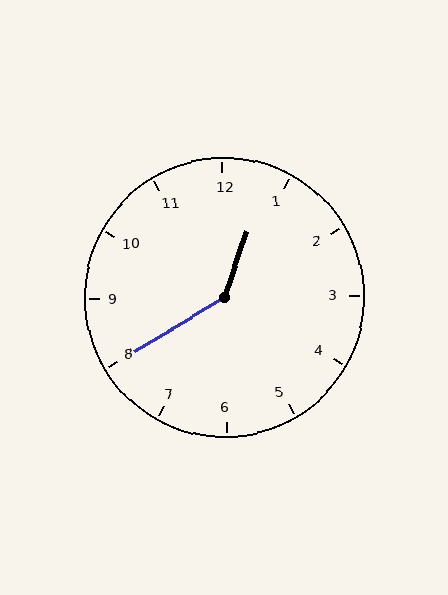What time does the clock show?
12:40.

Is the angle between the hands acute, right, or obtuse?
It is obtuse.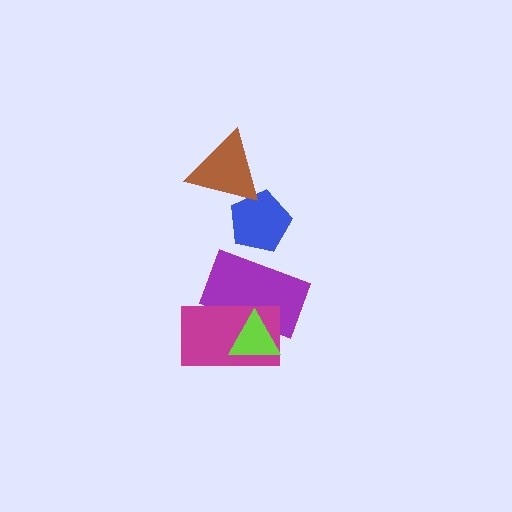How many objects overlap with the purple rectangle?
3 objects overlap with the purple rectangle.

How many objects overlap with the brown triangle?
1 object overlaps with the brown triangle.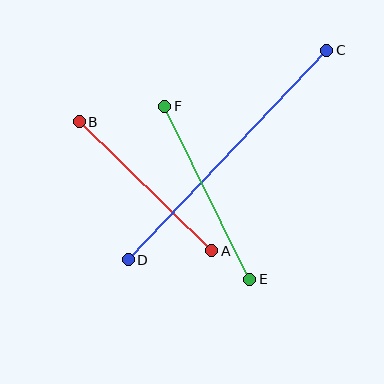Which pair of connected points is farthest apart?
Points C and D are farthest apart.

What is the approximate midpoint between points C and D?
The midpoint is at approximately (228, 155) pixels.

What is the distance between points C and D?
The distance is approximately 289 pixels.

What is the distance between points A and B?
The distance is approximately 185 pixels.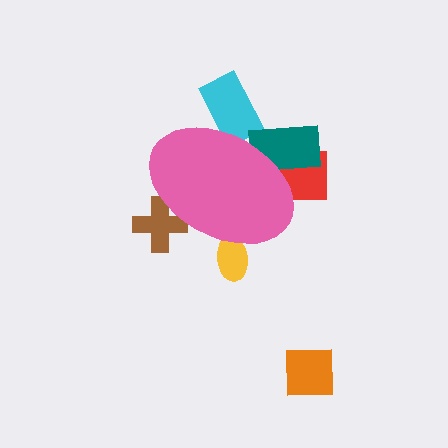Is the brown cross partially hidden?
Yes, the brown cross is partially hidden behind the pink ellipse.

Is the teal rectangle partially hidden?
Yes, the teal rectangle is partially hidden behind the pink ellipse.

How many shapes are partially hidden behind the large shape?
5 shapes are partially hidden.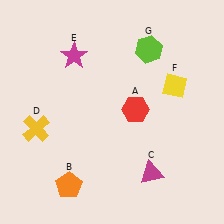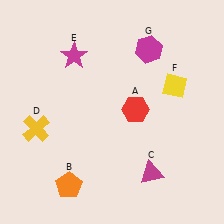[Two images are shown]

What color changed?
The hexagon (G) changed from lime in Image 1 to magenta in Image 2.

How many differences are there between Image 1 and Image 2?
There is 1 difference between the two images.